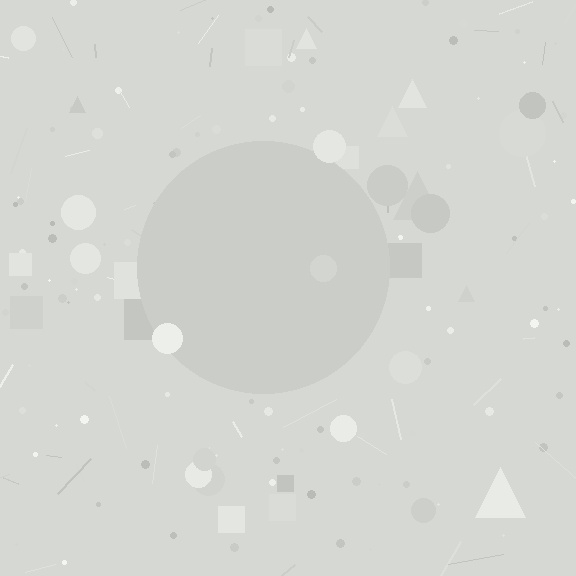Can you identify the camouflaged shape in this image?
The camouflaged shape is a circle.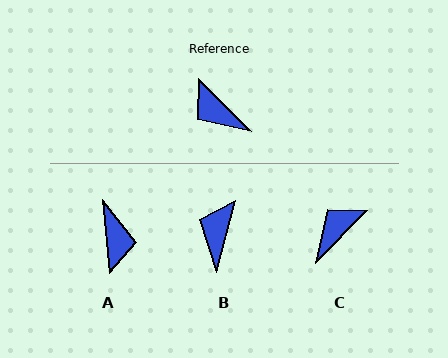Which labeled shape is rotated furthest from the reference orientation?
A, about 140 degrees away.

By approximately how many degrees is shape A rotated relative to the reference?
Approximately 140 degrees counter-clockwise.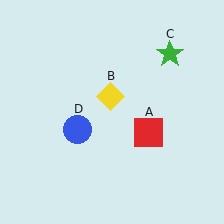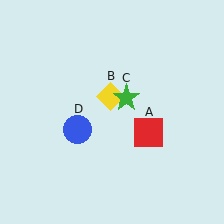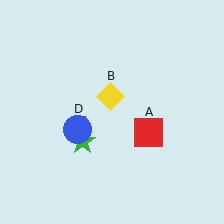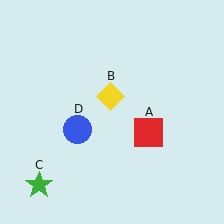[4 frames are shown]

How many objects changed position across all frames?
1 object changed position: green star (object C).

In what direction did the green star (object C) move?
The green star (object C) moved down and to the left.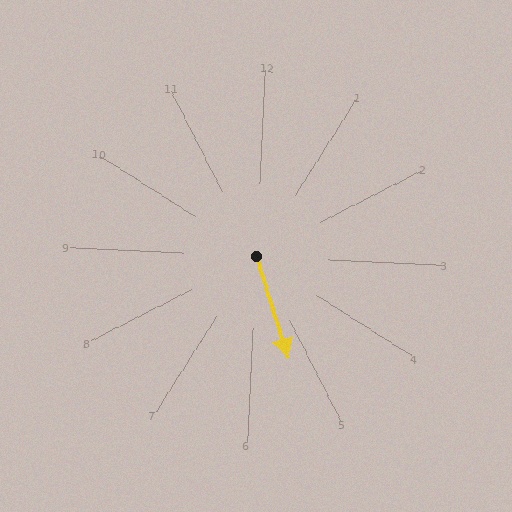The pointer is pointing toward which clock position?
Roughly 5 o'clock.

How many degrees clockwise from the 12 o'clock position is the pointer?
Approximately 160 degrees.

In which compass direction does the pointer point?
South.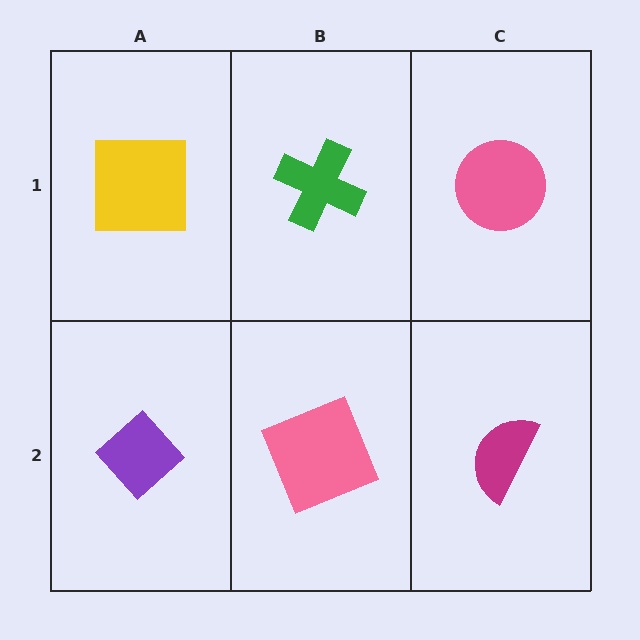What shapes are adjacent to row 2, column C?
A pink circle (row 1, column C), a pink square (row 2, column B).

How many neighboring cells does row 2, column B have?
3.